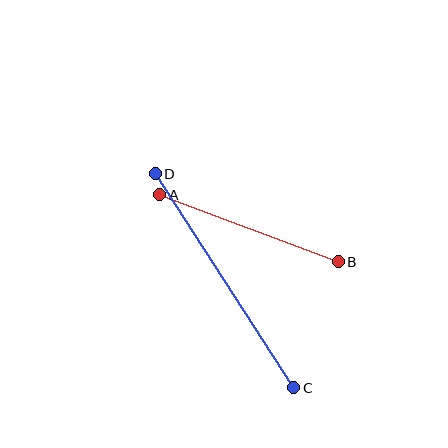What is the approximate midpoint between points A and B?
The midpoint is at approximately (249, 228) pixels.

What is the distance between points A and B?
The distance is approximately 190 pixels.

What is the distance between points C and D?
The distance is approximately 255 pixels.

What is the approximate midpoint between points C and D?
The midpoint is at approximately (224, 281) pixels.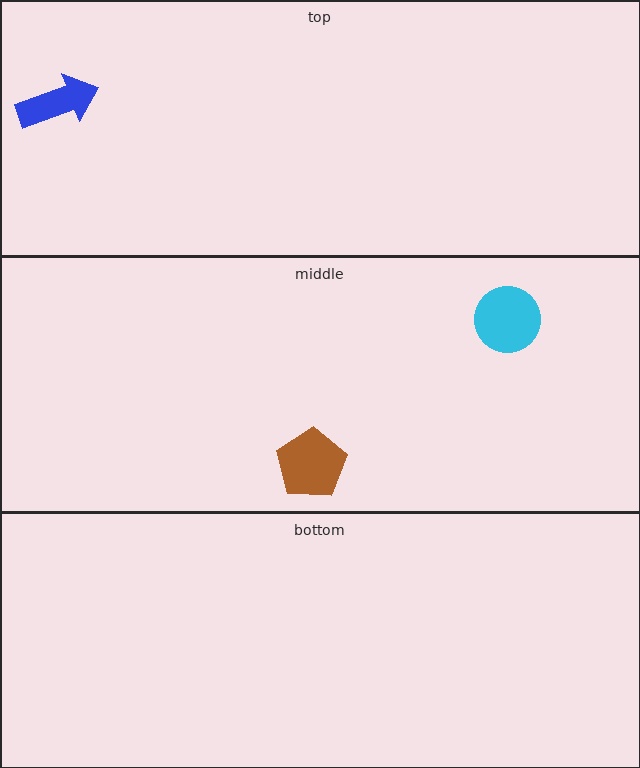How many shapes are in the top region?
1.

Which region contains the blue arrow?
The top region.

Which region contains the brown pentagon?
The middle region.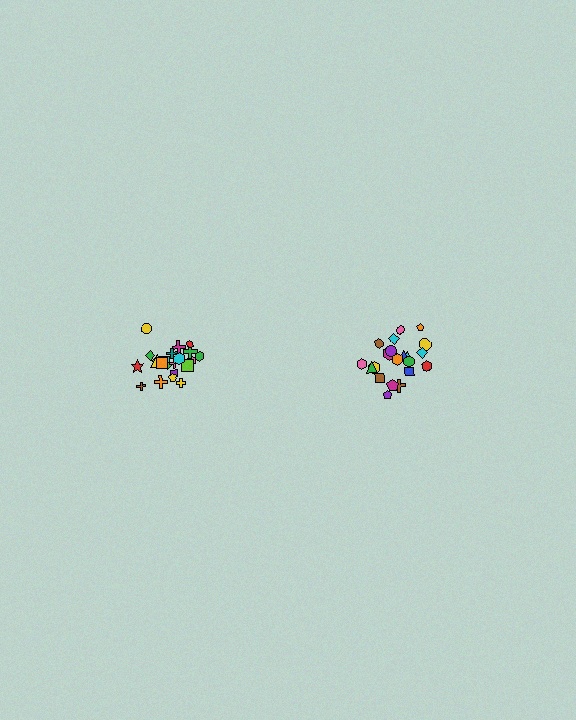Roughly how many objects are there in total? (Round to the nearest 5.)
Roughly 45 objects in total.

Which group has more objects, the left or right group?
The right group.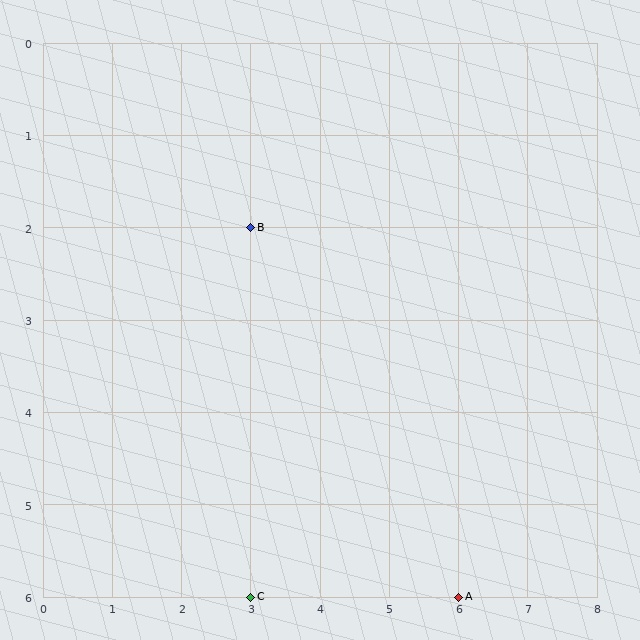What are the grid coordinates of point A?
Point A is at grid coordinates (6, 6).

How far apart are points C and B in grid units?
Points C and B are 4 rows apart.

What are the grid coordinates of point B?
Point B is at grid coordinates (3, 2).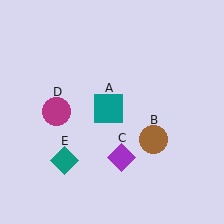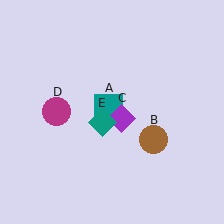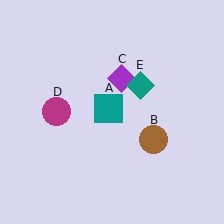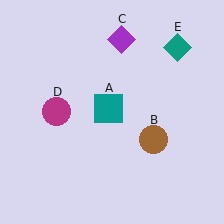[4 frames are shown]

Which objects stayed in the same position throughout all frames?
Teal square (object A) and brown circle (object B) and magenta circle (object D) remained stationary.